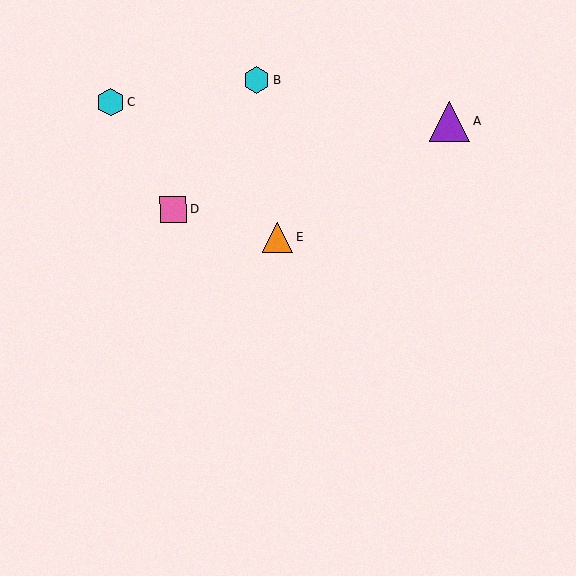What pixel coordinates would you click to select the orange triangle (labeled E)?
Click at (277, 237) to select the orange triangle E.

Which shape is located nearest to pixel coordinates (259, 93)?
The cyan hexagon (labeled B) at (256, 80) is nearest to that location.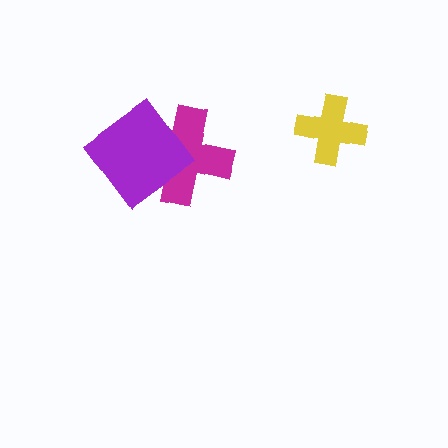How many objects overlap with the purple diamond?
1 object overlaps with the purple diamond.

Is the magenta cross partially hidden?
Yes, it is partially covered by another shape.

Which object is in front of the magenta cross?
The purple diamond is in front of the magenta cross.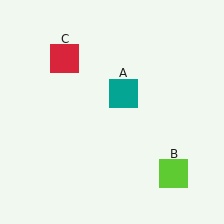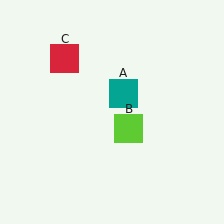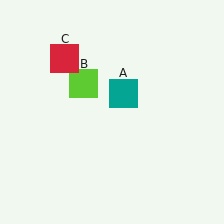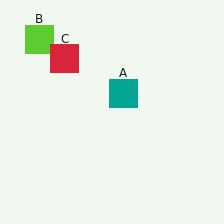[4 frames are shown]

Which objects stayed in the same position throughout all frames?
Teal square (object A) and red square (object C) remained stationary.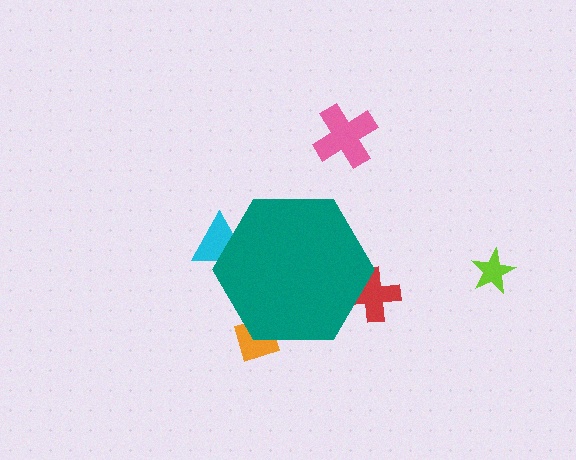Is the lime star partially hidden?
No, the lime star is fully visible.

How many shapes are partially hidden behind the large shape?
3 shapes are partially hidden.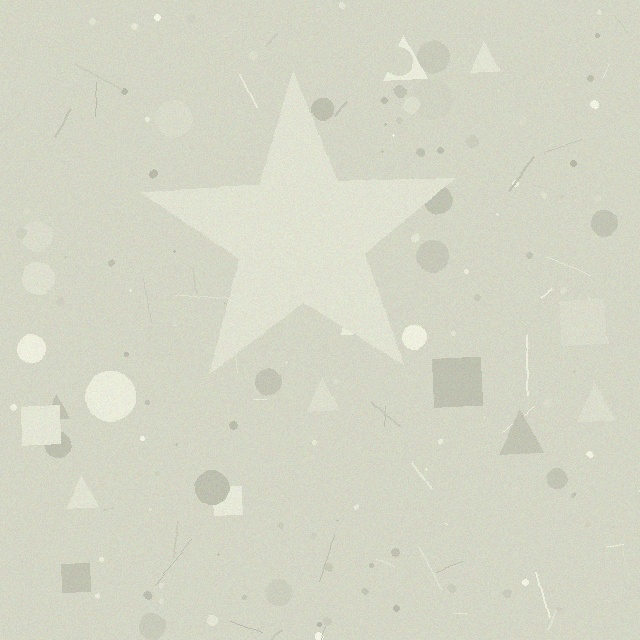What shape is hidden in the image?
A star is hidden in the image.